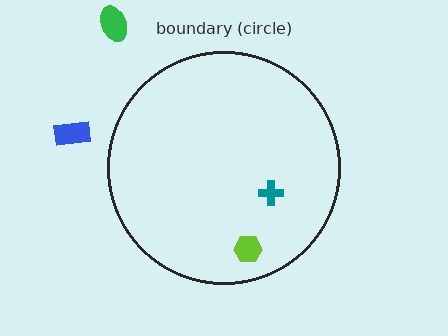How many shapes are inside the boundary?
2 inside, 2 outside.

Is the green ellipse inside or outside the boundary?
Outside.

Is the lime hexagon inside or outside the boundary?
Inside.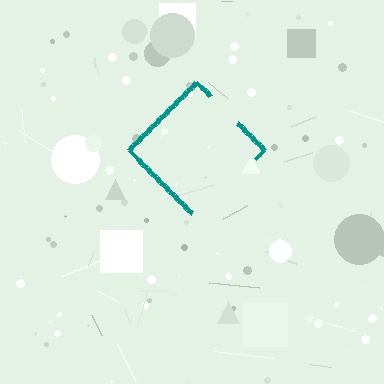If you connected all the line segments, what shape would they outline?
They would outline a diamond.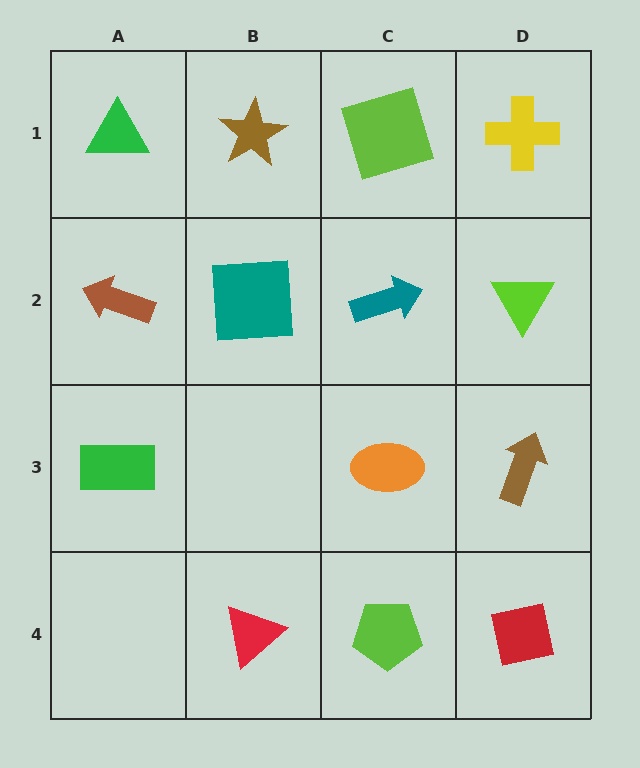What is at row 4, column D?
A red square.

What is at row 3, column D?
A brown arrow.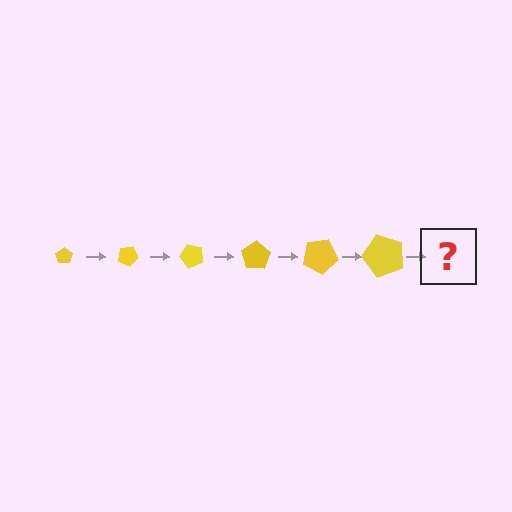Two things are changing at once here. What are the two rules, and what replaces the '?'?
The two rules are that the pentagon grows larger each step and it rotates 25 degrees each step. The '?' should be a pentagon, larger than the previous one and rotated 150 degrees from the start.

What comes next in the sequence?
The next element should be a pentagon, larger than the previous one and rotated 150 degrees from the start.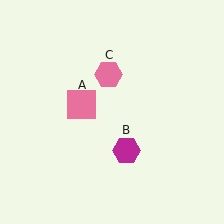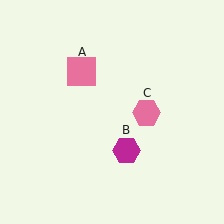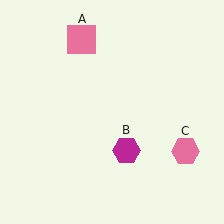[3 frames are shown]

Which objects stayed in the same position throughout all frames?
Magenta hexagon (object B) remained stationary.